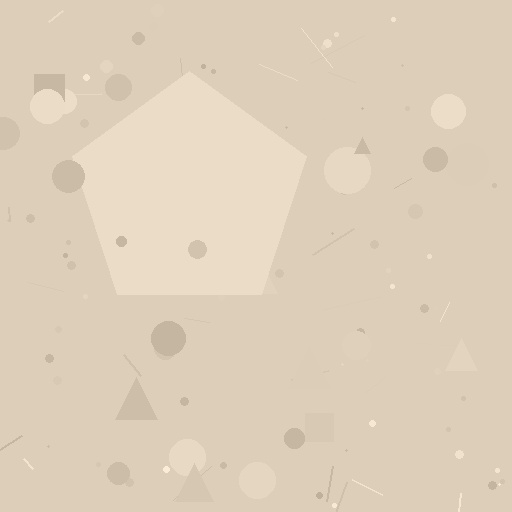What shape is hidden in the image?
A pentagon is hidden in the image.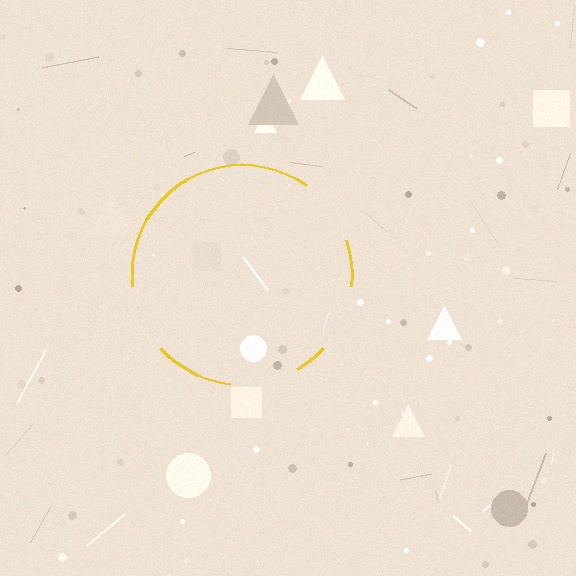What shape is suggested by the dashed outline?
The dashed outline suggests a circle.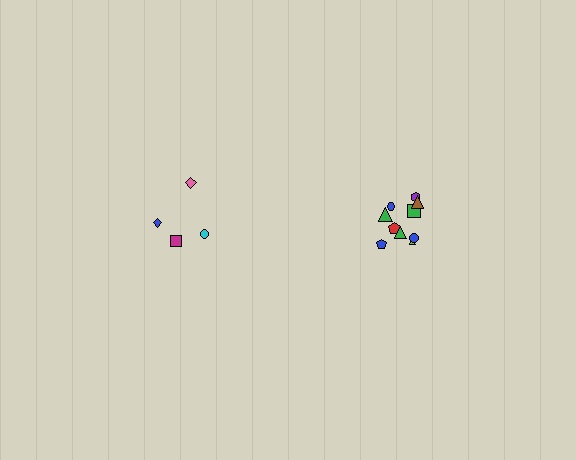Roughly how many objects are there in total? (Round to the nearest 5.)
Roughly 15 objects in total.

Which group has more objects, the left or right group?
The right group.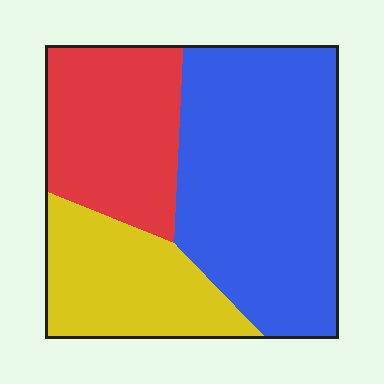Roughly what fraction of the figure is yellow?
Yellow takes up between a sixth and a third of the figure.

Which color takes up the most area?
Blue, at roughly 50%.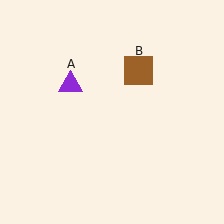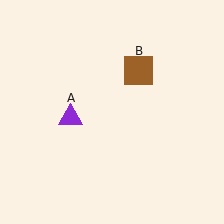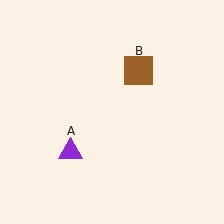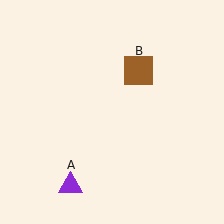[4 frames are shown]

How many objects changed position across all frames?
1 object changed position: purple triangle (object A).